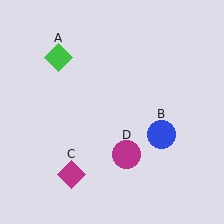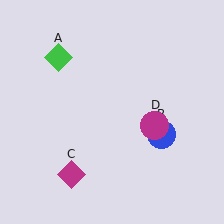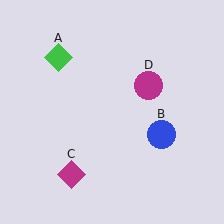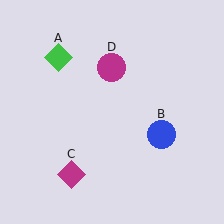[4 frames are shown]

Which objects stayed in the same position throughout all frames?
Green diamond (object A) and blue circle (object B) and magenta diamond (object C) remained stationary.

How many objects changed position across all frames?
1 object changed position: magenta circle (object D).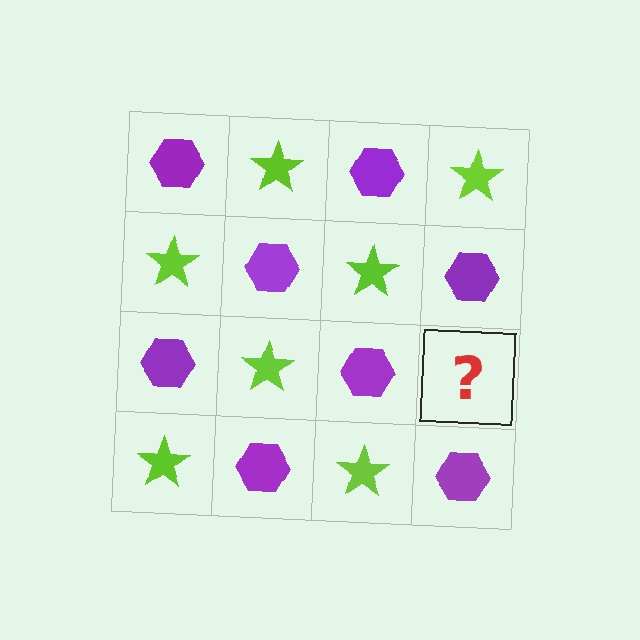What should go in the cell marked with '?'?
The missing cell should contain a lime star.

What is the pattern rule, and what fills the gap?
The rule is that it alternates purple hexagon and lime star in a checkerboard pattern. The gap should be filled with a lime star.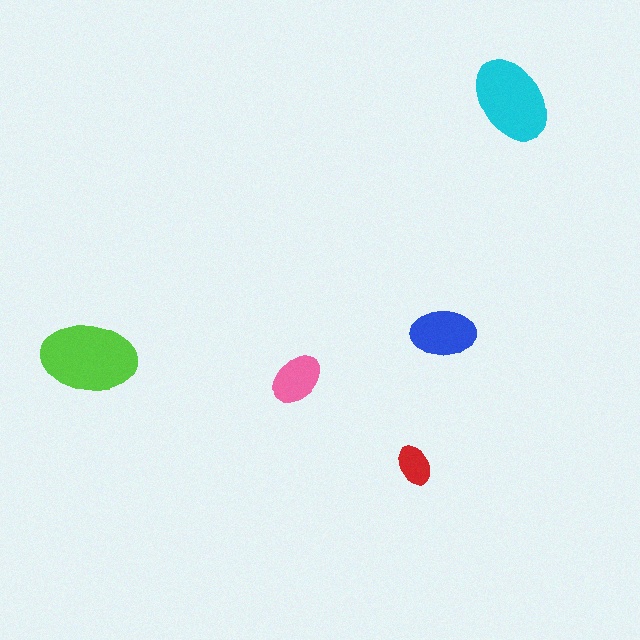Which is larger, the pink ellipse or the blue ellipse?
The blue one.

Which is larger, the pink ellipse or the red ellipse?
The pink one.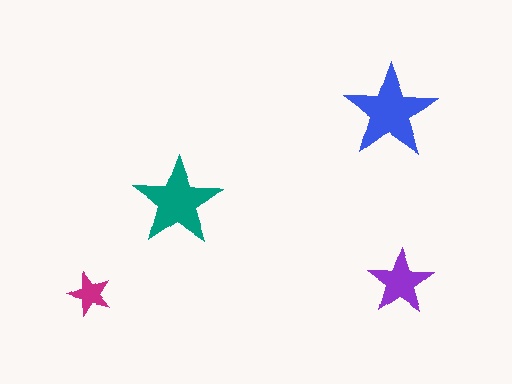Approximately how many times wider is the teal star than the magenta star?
About 2 times wider.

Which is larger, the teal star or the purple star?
The teal one.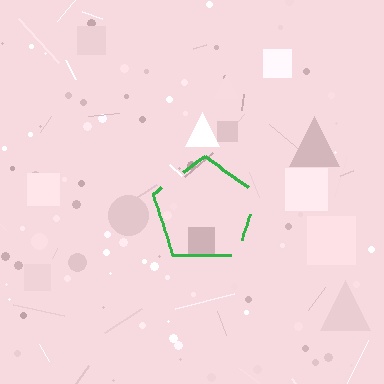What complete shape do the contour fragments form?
The contour fragments form a pentagon.